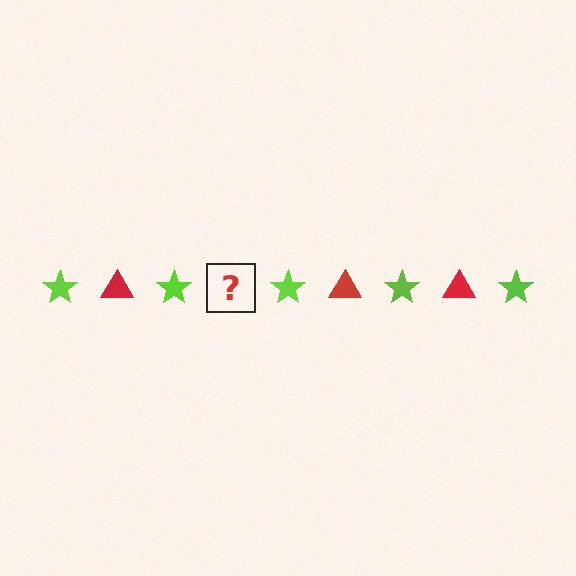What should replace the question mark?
The question mark should be replaced with a red triangle.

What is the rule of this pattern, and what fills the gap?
The rule is that the pattern alternates between lime star and red triangle. The gap should be filled with a red triangle.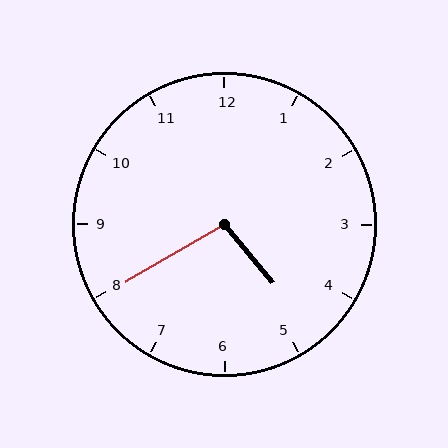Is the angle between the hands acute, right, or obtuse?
It is obtuse.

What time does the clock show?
4:40.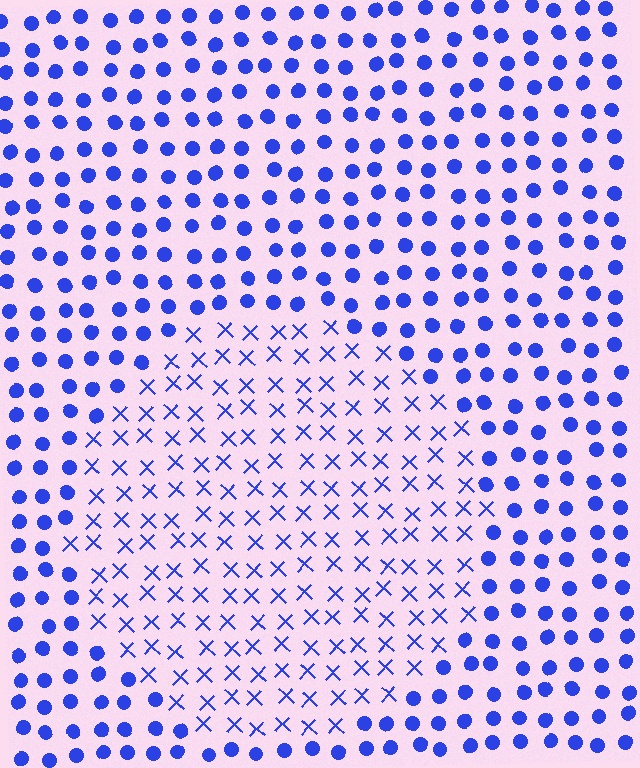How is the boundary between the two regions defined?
The boundary is defined by a change in element shape: X marks inside vs. circles outside. All elements share the same color and spacing.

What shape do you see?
I see a circle.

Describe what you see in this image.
The image is filled with small blue elements arranged in a uniform grid. A circle-shaped region contains X marks, while the surrounding area contains circles. The boundary is defined purely by the change in element shape.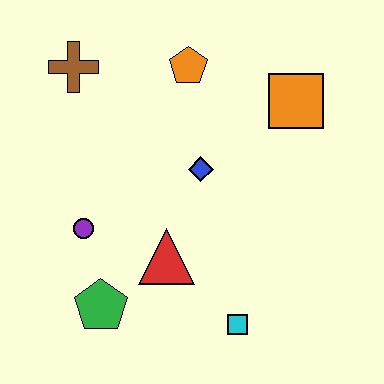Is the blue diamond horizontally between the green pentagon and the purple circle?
No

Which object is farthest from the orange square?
The green pentagon is farthest from the orange square.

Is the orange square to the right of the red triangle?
Yes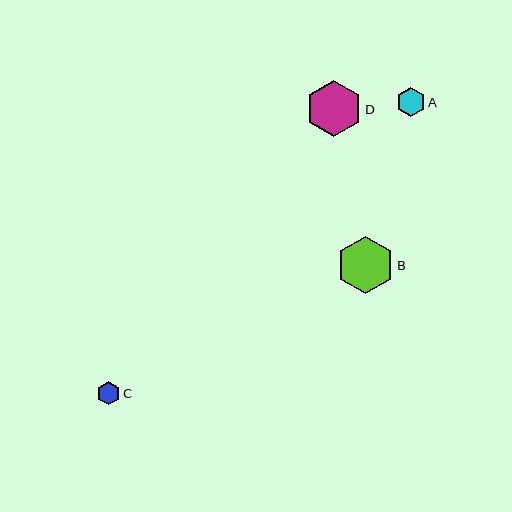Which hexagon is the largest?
Hexagon B is the largest with a size of approximately 57 pixels.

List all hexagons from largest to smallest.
From largest to smallest: B, D, A, C.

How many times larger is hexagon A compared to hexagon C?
Hexagon A is approximately 1.2 times the size of hexagon C.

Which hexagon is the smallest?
Hexagon C is the smallest with a size of approximately 23 pixels.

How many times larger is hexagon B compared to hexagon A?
Hexagon B is approximately 2.0 times the size of hexagon A.